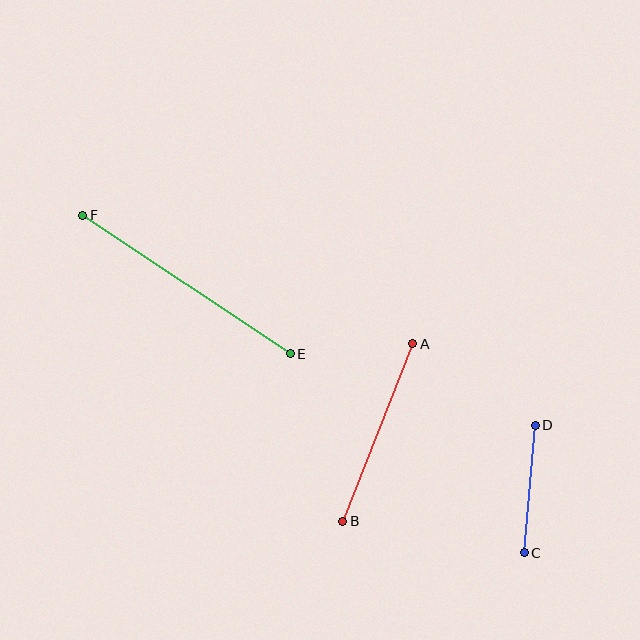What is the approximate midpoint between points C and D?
The midpoint is at approximately (530, 489) pixels.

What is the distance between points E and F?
The distance is approximately 249 pixels.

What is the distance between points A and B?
The distance is approximately 191 pixels.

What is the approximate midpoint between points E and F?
The midpoint is at approximately (187, 284) pixels.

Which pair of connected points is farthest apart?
Points E and F are farthest apart.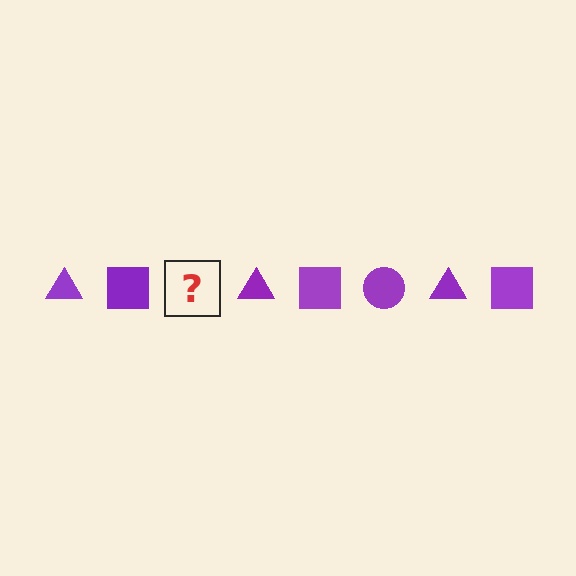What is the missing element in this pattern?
The missing element is a purple circle.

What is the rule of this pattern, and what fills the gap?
The rule is that the pattern cycles through triangle, square, circle shapes in purple. The gap should be filled with a purple circle.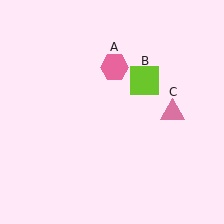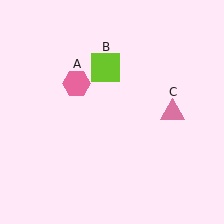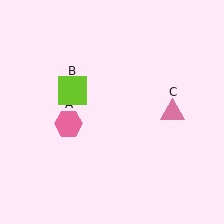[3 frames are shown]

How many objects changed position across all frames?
2 objects changed position: pink hexagon (object A), lime square (object B).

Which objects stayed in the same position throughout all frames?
Pink triangle (object C) remained stationary.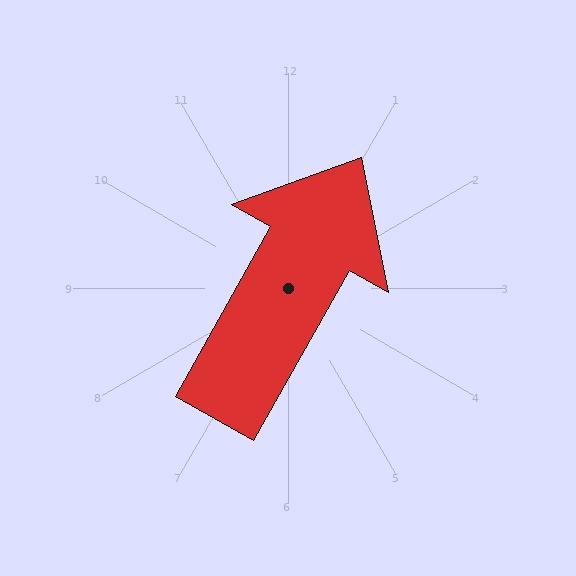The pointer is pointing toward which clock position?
Roughly 1 o'clock.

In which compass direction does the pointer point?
Northeast.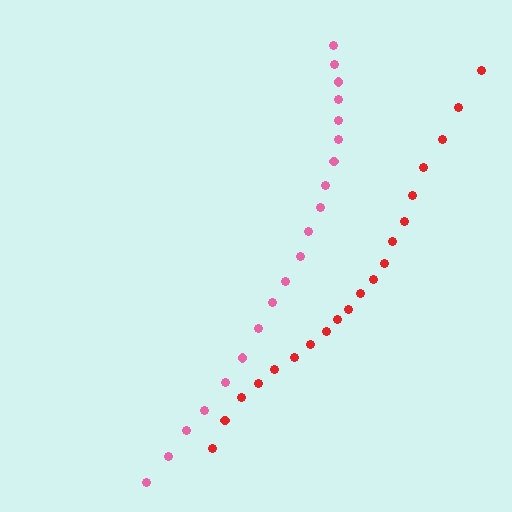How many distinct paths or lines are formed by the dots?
There are 2 distinct paths.